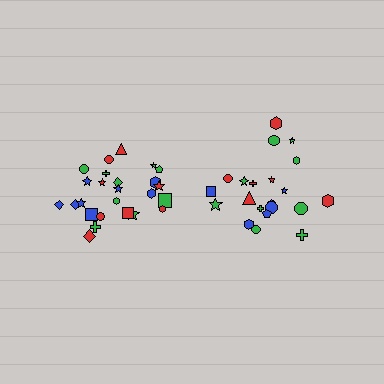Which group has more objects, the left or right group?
The left group.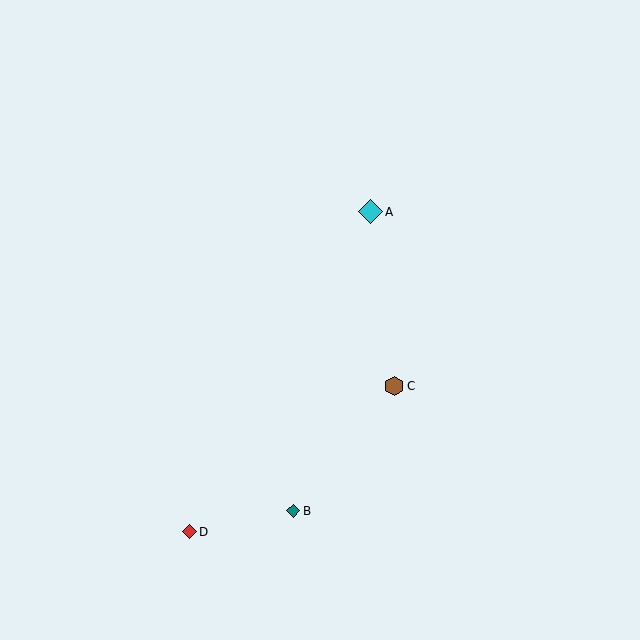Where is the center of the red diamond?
The center of the red diamond is at (189, 532).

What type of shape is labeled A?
Shape A is a cyan diamond.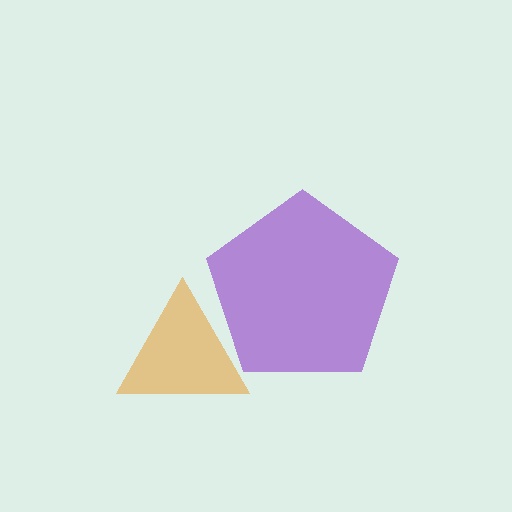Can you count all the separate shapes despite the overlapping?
Yes, there are 2 separate shapes.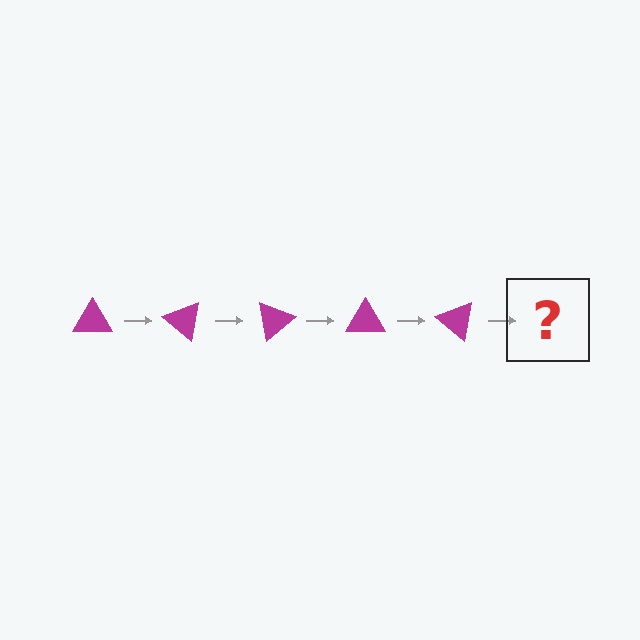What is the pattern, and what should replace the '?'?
The pattern is that the triangle rotates 40 degrees each step. The '?' should be a magenta triangle rotated 200 degrees.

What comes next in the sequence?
The next element should be a magenta triangle rotated 200 degrees.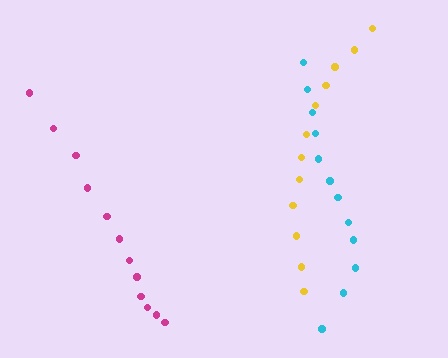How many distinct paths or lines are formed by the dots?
There are 3 distinct paths.